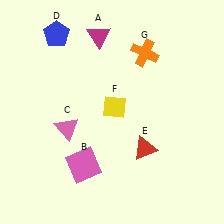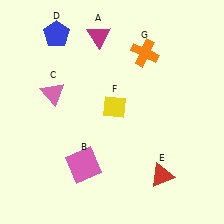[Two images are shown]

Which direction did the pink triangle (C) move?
The pink triangle (C) moved up.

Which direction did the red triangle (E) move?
The red triangle (E) moved down.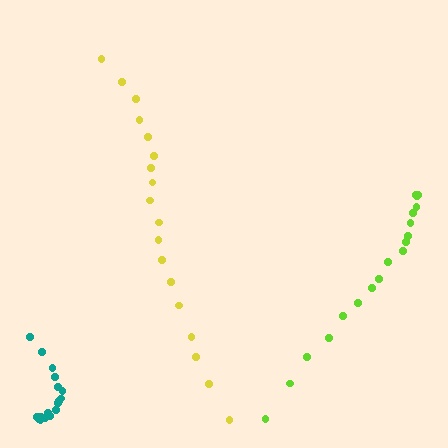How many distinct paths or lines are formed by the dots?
There are 3 distinct paths.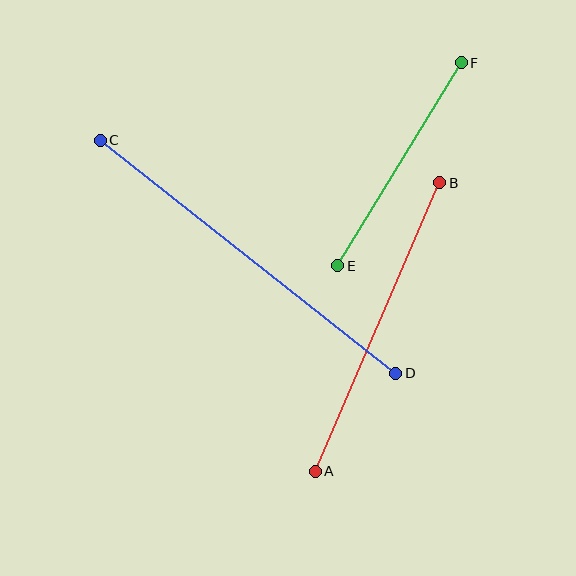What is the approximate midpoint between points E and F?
The midpoint is at approximately (400, 164) pixels.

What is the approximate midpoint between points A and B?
The midpoint is at approximately (378, 327) pixels.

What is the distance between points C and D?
The distance is approximately 376 pixels.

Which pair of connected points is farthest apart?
Points C and D are farthest apart.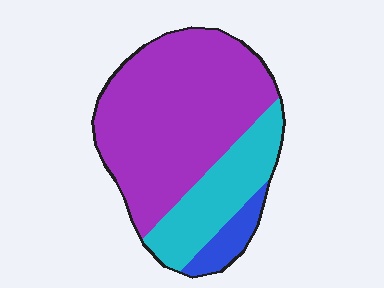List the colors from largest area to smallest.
From largest to smallest: purple, cyan, blue.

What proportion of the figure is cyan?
Cyan covers about 25% of the figure.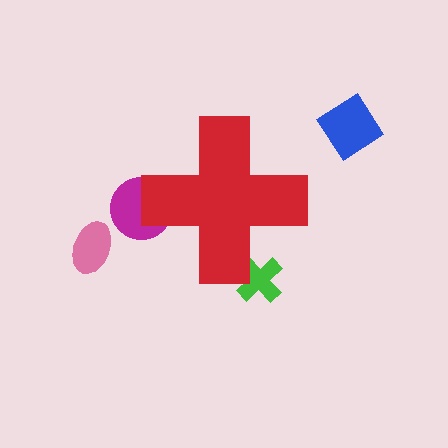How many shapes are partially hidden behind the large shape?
2 shapes are partially hidden.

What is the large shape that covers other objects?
A red cross.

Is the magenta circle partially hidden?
Yes, the magenta circle is partially hidden behind the red cross.